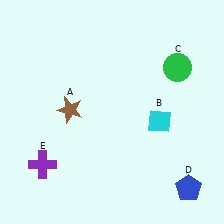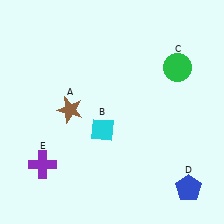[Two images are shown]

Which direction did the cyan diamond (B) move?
The cyan diamond (B) moved left.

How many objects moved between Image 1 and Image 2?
1 object moved between the two images.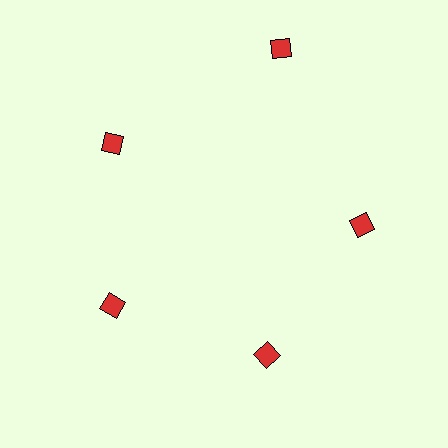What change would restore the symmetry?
The symmetry would be restored by moving it inward, back onto the ring so that all 5 diamonds sit at equal angles and equal distance from the center.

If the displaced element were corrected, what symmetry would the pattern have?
It would have 5-fold rotational symmetry — the pattern would map onto itself every 72 degrees.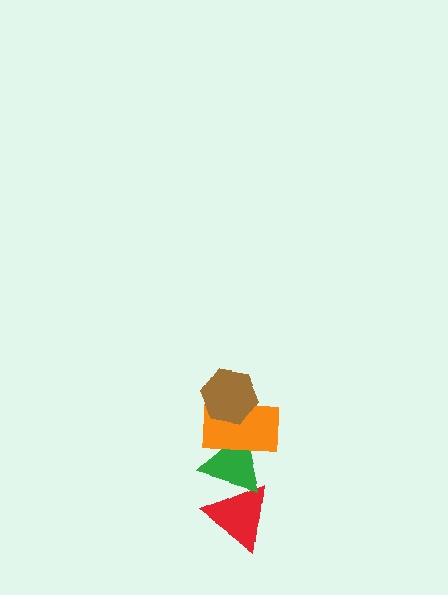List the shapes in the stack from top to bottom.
From top to bottom: the brown hexagon, the orange rectangle, the green triangle, the red triangle.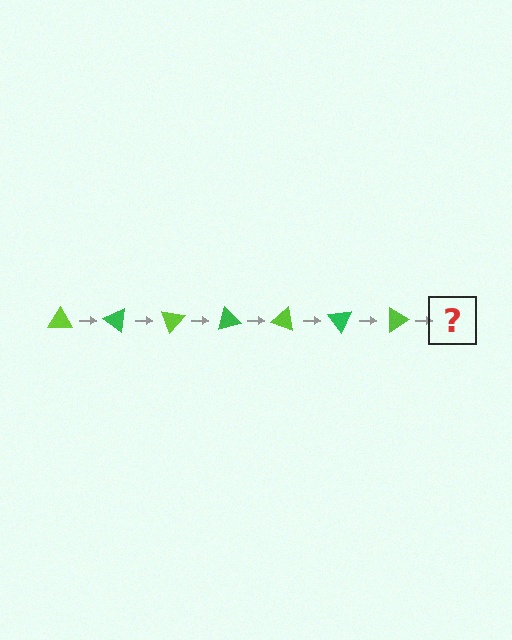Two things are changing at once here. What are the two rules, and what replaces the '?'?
The two rules are that it rotates 35 degrees each step and the color cycles through lime and green. The '?' should be a green triangle, rotated 245 degrees from the start.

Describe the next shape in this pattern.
It should be a green triangle, rotated 245 degrees from the start.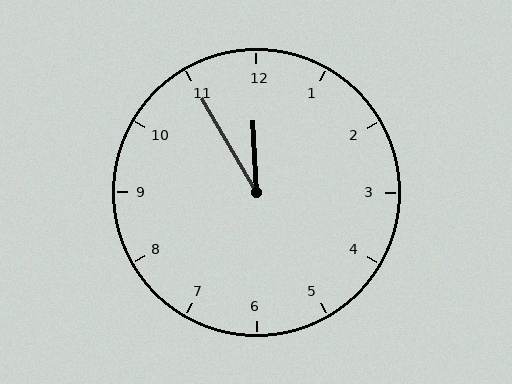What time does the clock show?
11:55.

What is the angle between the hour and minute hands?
Approximately 28 degrees.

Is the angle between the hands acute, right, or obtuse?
It is acute.